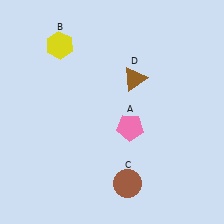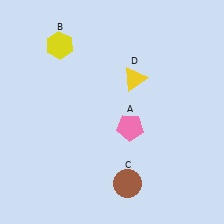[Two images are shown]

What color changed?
The triangle (D) changed from brown in Image 1 to yellow in Image 2.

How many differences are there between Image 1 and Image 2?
There is 1 difference between the two images.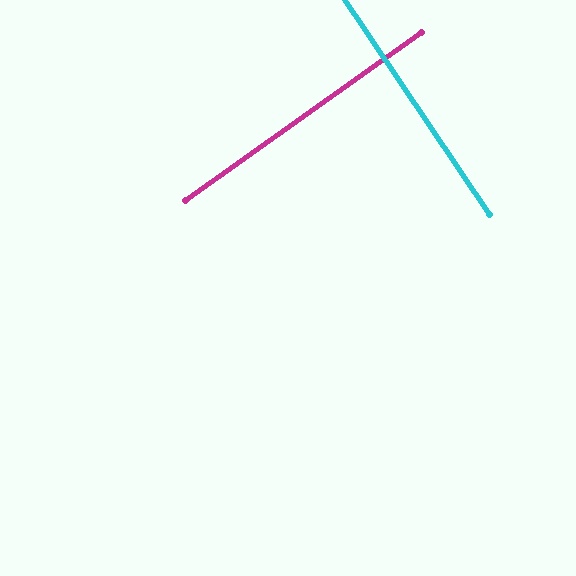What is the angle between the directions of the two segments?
Approximately 88 degrees.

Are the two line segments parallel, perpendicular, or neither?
Perpendicular — they meet at approximately 88°.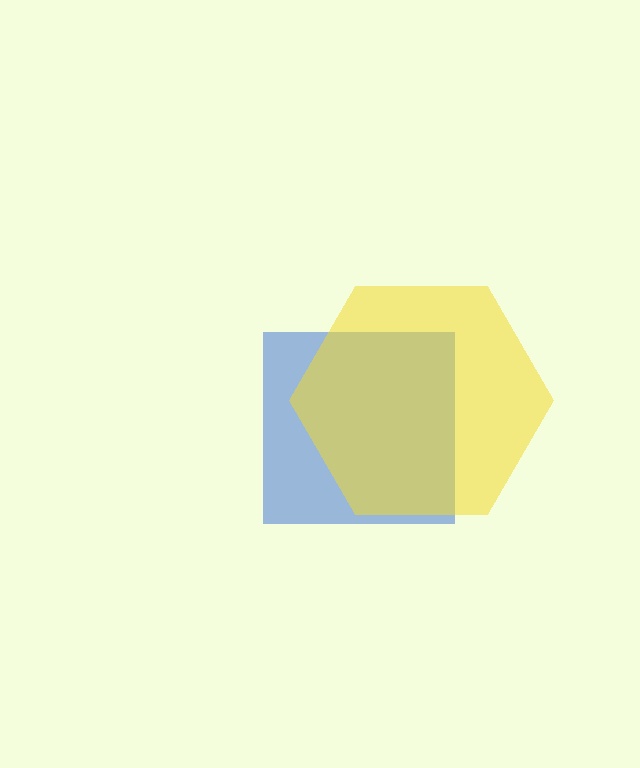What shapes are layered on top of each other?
The layered shapes are: a blue square, a yellow hexagon.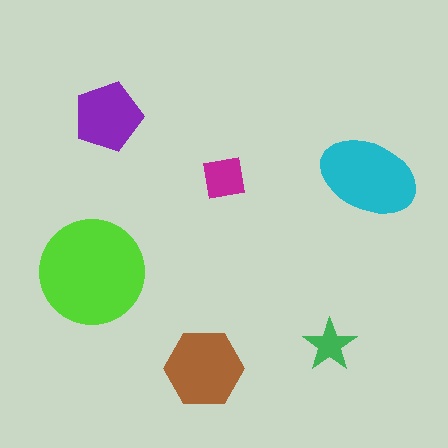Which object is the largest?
The lime circle.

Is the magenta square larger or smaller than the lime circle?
Smaller.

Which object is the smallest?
The green star.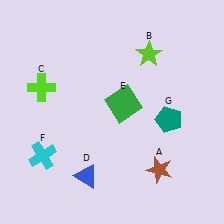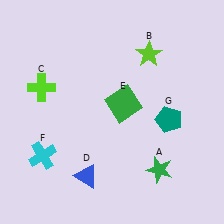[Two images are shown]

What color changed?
The star (A) changed from brown in Image 1 to green in Image 2.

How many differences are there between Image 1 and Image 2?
There is 1 difference between the two images.